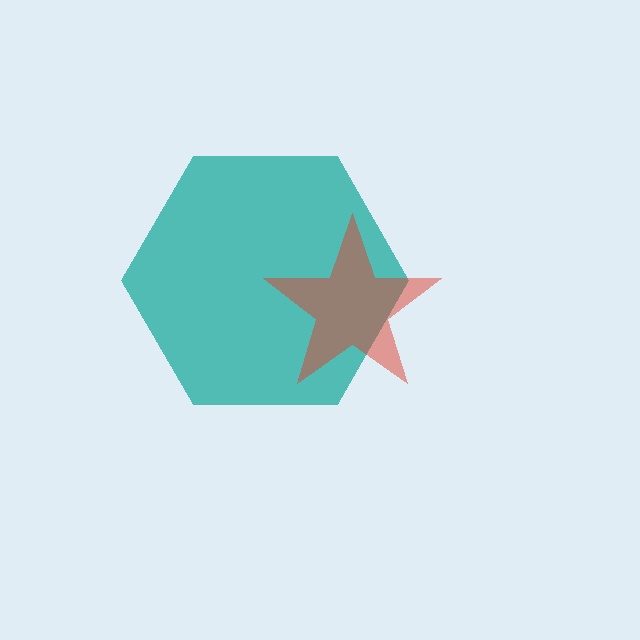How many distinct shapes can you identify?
There are 2 distinct shapes: a teal hexagon, a red star.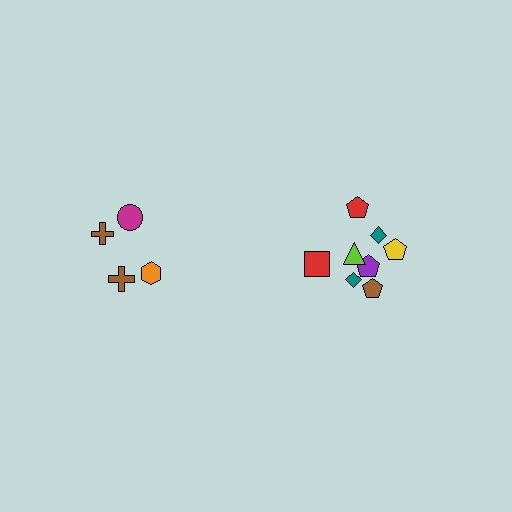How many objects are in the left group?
There are 4 objects.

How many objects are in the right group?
There are 8 objects.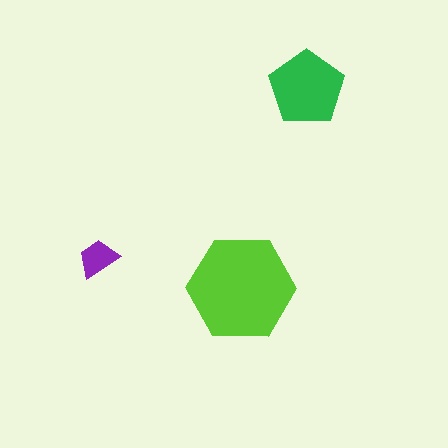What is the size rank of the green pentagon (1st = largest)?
2nd.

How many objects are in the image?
There are 3 objects in the image.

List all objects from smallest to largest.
The purple trapezoid, the green pentagon, the lime hexagon.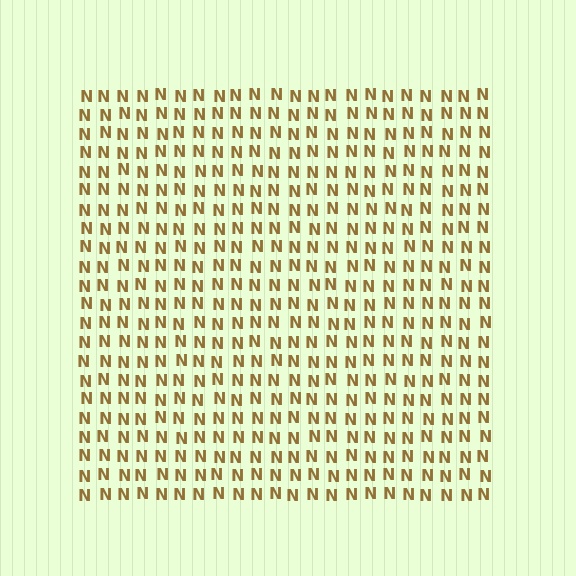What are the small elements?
The small elements are letter N's.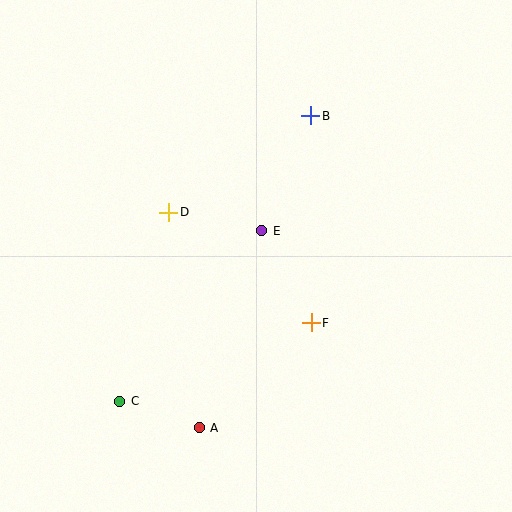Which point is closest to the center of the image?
Point E at (262, 231) is closest to the center.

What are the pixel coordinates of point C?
Point C is at (120, 401).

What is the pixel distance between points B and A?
The distance between B and A is 332 pixels.